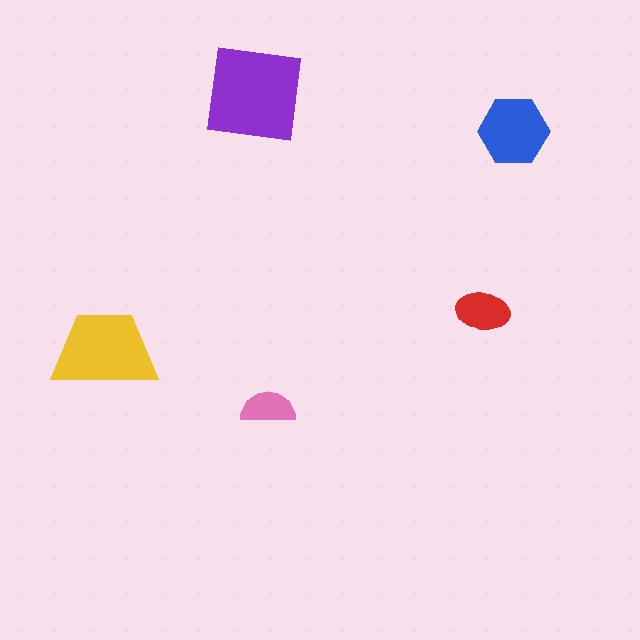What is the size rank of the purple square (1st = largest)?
1st.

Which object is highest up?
The purple square is topmost.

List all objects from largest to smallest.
The purple square, the yellow trapezoid, the blue hexagon, the red ellipse, the pink semicircle.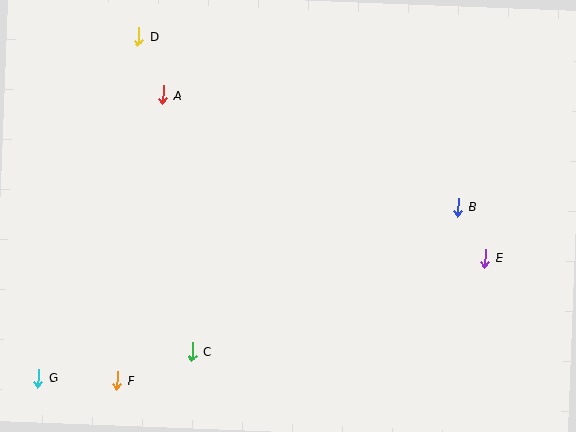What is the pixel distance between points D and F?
The distance between D and F is 345 pixels.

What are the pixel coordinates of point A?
Point A is at (163, 95).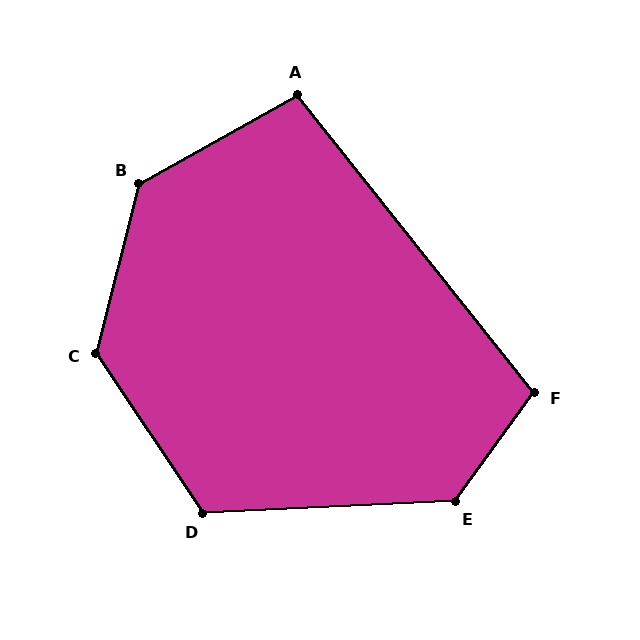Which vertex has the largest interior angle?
B, at approximately 134 degrees.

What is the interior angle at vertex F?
Approximately 105 degrees (obtuse).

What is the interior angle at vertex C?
Approximately 132 degrees (obtuse).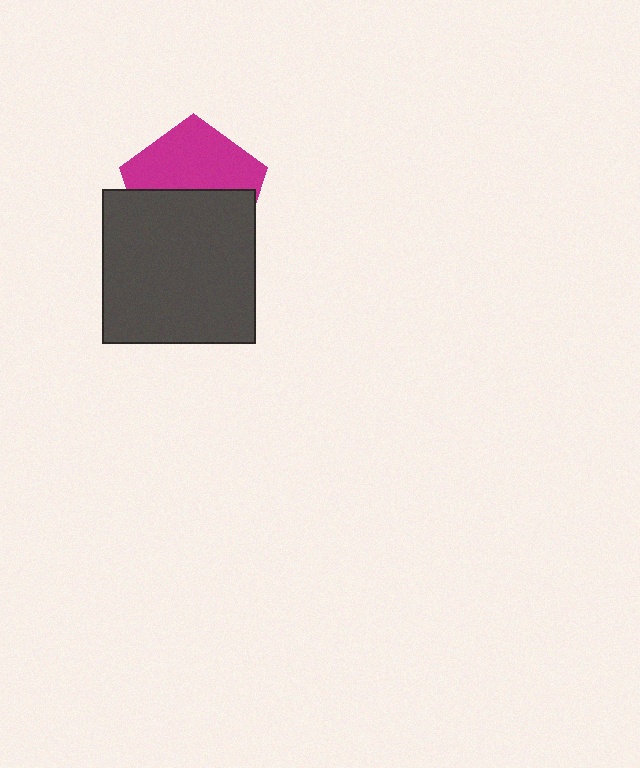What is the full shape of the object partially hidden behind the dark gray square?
The partially hidden object is a magenta pentagon.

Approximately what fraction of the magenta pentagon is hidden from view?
Roughly 50% of the magenta pentagon is hidden behind the dark gray square.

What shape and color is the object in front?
The object in front is a dark gray square.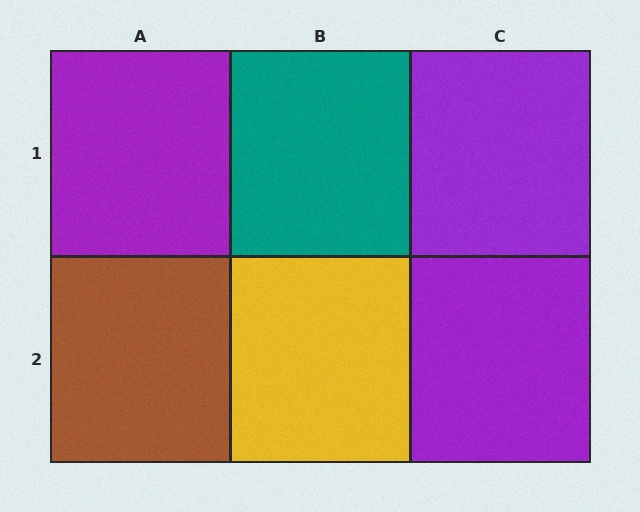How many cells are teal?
1 cell is teal.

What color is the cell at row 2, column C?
Purple.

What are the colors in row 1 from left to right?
Purple, teal, purple.